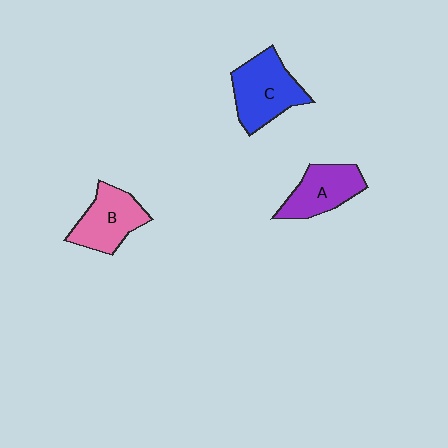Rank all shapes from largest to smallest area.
From largest to smallest: C (blue), B (pink), A (purple).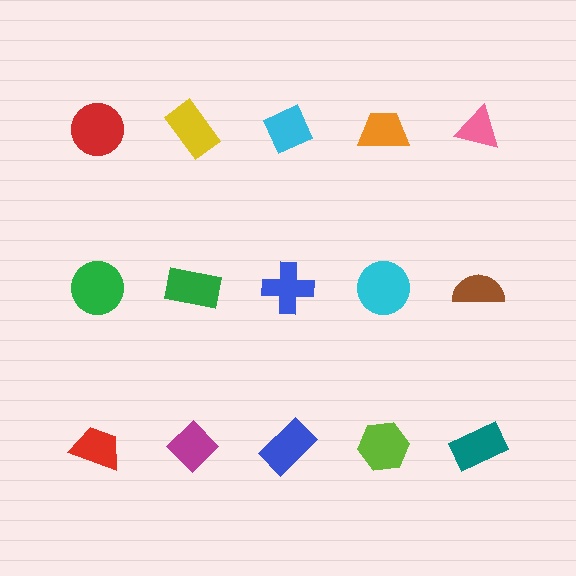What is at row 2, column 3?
A blue cross.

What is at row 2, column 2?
A green rectangle.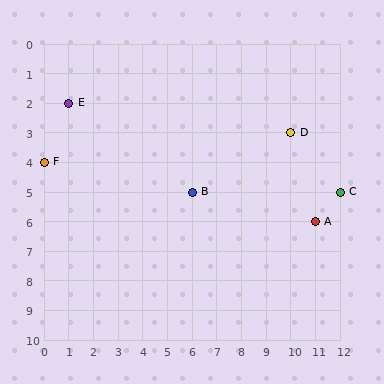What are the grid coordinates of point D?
Point D is at grid coordinates (10, 3).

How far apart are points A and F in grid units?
Points A and F are 11 columns and 2 rows apart (about 11.2 grid units diagonally).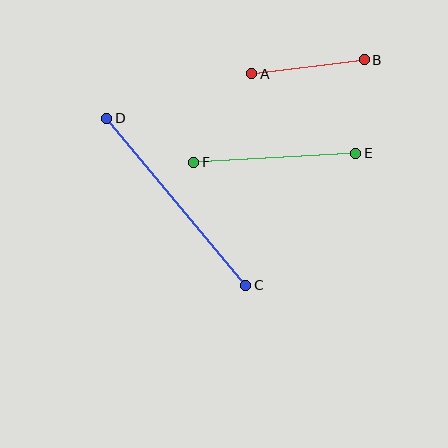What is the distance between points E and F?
The distance is approximately 162 pixels.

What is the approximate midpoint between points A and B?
The midpoint is at approximately (308, 67) pixels.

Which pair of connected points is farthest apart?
Points C and D are farthest apart.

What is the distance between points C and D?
The distance is approximately 217 pixels.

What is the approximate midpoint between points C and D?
The midpoint is at approximately (176, 202) pixels.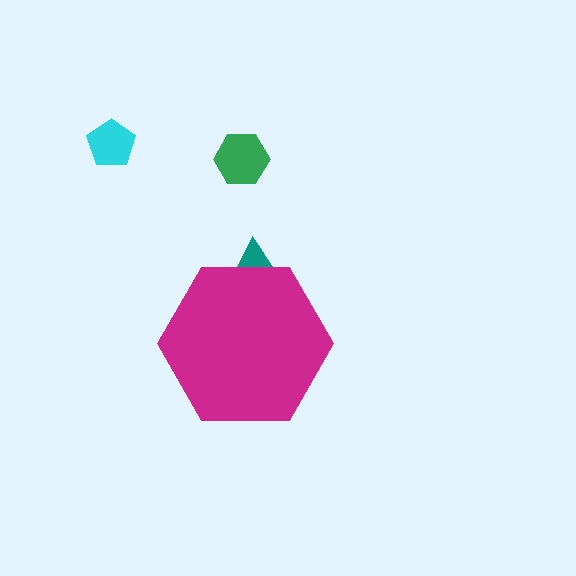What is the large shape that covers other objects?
A magenta hexagon.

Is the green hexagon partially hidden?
No, the green hexagon is fully visible.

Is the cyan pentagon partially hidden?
No, the cyan pentagon is fully visible.